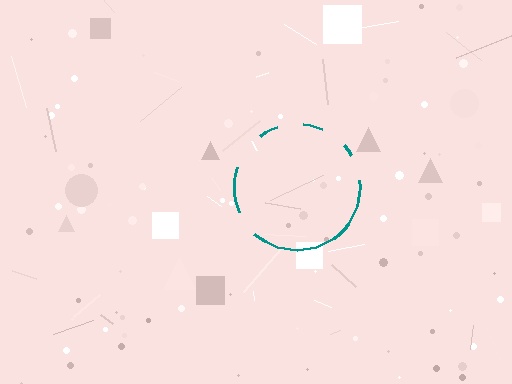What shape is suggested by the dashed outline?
The dashed outline suggests a circle.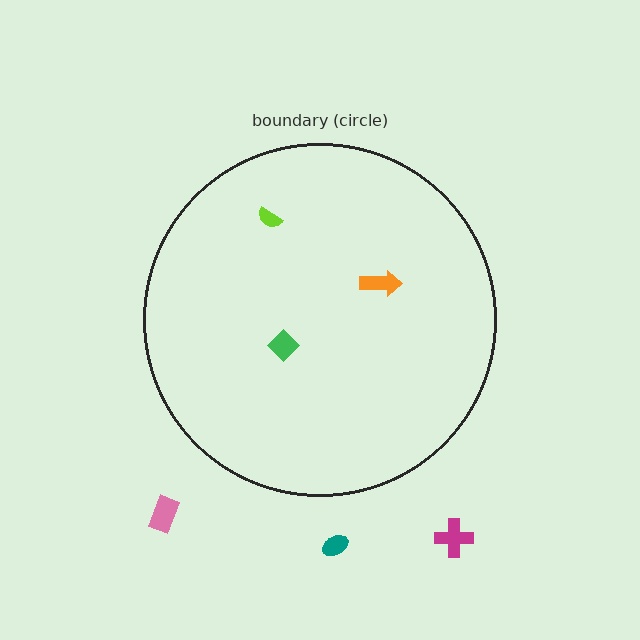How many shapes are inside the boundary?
3 inside, 3 outside.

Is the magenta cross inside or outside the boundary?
Outside.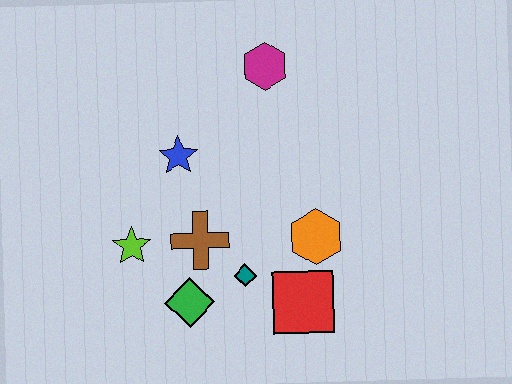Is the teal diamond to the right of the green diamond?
Yes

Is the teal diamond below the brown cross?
Yes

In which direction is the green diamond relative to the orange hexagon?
The green diamond is to the left of the orange hexagon.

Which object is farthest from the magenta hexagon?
The green diamond is farthest from the magenta hexagon.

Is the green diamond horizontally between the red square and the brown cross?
No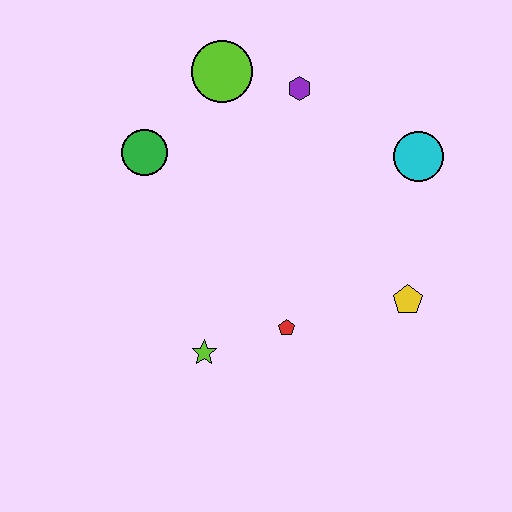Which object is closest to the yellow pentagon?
The red pentagon is closest to the yellow pentagon.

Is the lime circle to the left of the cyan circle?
Yes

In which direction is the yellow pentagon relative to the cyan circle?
The yellow pentagon is below the cyan circle.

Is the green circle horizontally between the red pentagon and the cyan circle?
No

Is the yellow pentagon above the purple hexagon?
No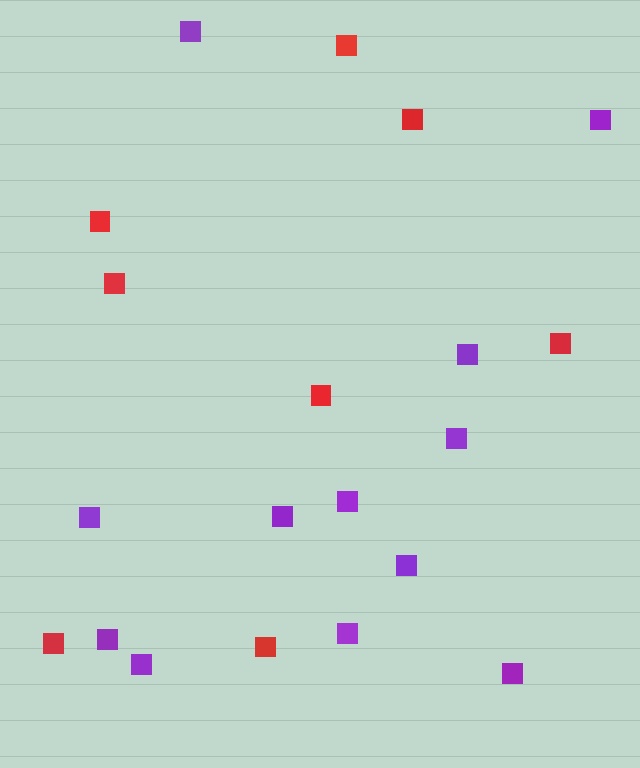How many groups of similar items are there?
There are 2 groups: one group of red squares (8) and one group of purple squares (12).